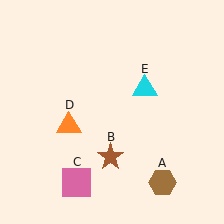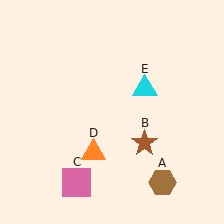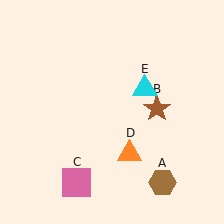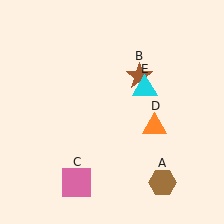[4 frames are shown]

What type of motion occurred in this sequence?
The brown star (object B), orange triangle (object D) rotated counterclockwise around the center of the scene.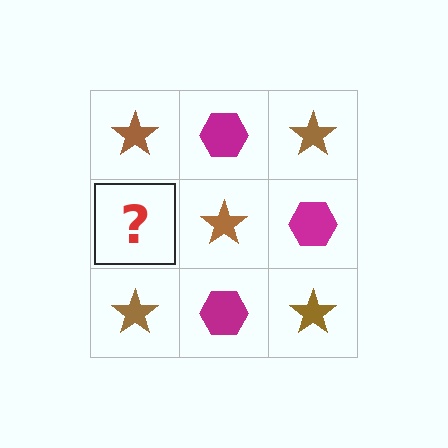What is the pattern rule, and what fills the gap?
The rule is that it alternates brown star and magenta hexagon in a checkerboard pattern. The gap should be filled with a magenta hexagon.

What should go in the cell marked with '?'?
The missing cell should contain a magenta hexagon.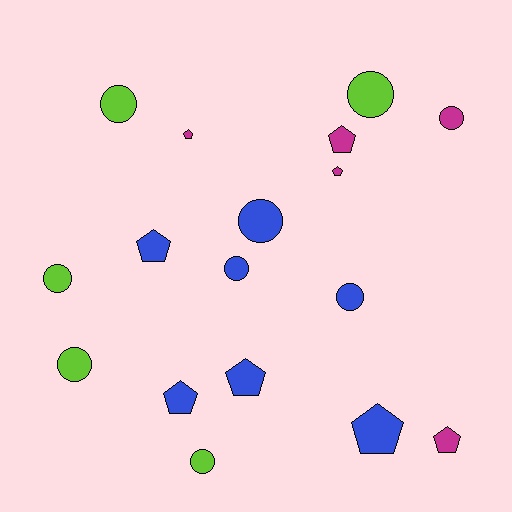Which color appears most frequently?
Blue, with 7 objects.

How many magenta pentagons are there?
There are 4 magenta pentagons.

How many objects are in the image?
There are 17 objects.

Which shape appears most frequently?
Circle, with 9 objects.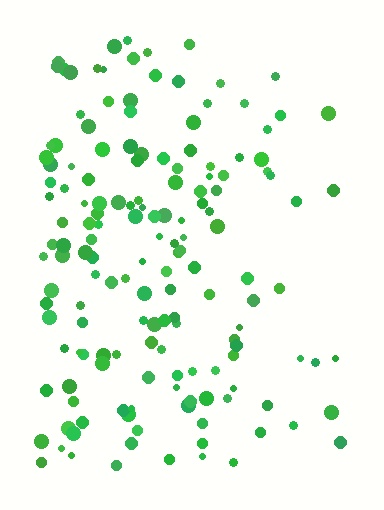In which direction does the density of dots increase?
From right to left, with the left side densest.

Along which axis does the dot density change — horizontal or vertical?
Horizontal.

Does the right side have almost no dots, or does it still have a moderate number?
Still a moderate number, just noticeably fewer than the left.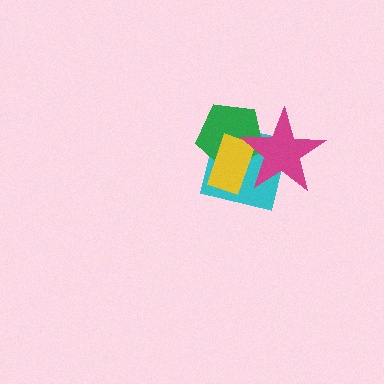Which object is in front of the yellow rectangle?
The magenta star is in front of the yellow rectangle.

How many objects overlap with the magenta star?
3 objects overlap with the magenta star.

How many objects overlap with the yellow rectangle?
3 objects overlap with the yellow rectangle.